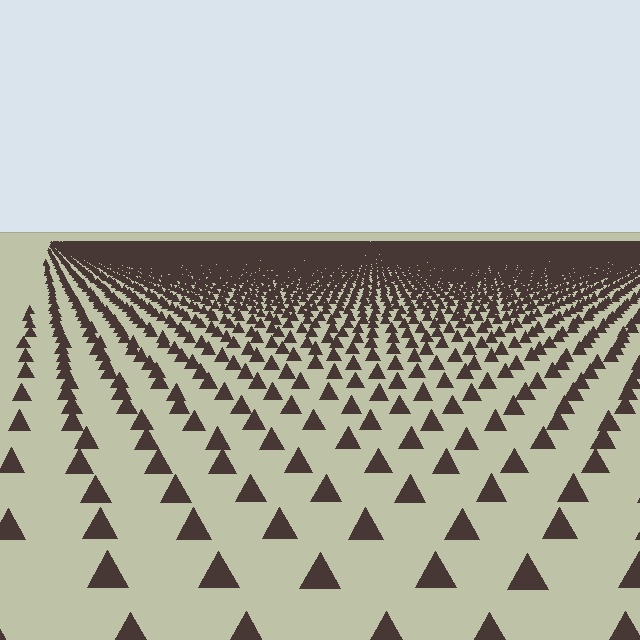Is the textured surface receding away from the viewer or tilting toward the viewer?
The surface is receding away from the viewer. Texture elements get smaller and denser toward the top.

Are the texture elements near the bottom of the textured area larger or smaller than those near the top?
Larger. Near the bottom, elements are closer to the viewer and appear at a bigger on-screen size.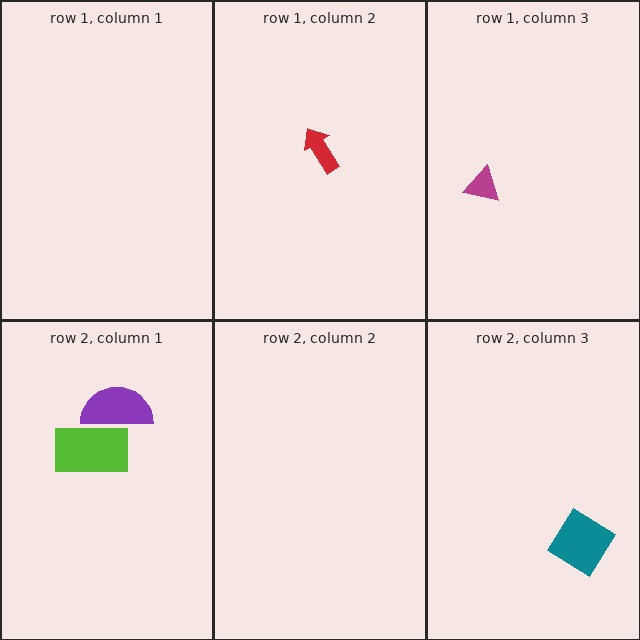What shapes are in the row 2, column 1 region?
The lime rectangle, the purple semicircle.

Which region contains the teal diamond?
The row 2, column 3 region.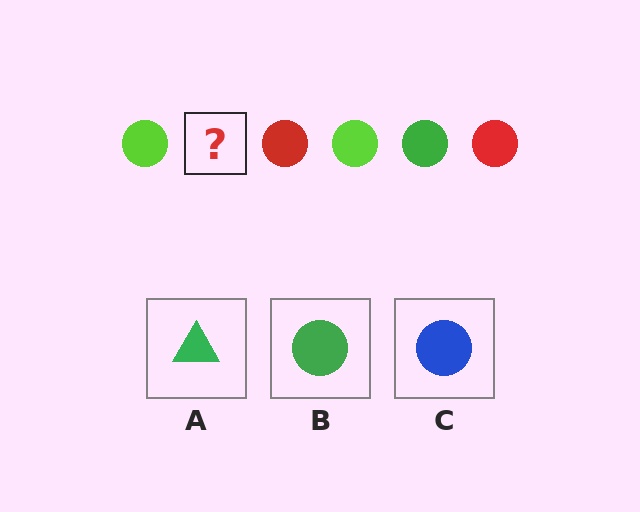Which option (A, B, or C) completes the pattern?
B.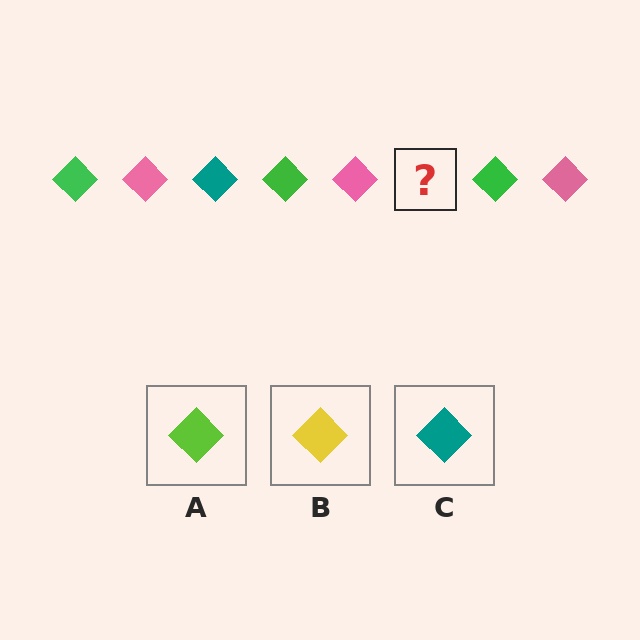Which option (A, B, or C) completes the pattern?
C.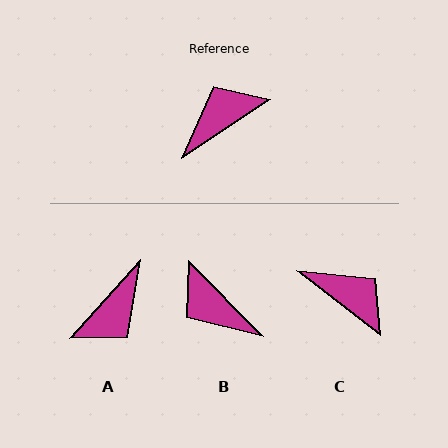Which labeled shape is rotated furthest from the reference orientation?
A, about 166 degrees away.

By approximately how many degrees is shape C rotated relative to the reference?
Approximately 72 degrees clockwise.